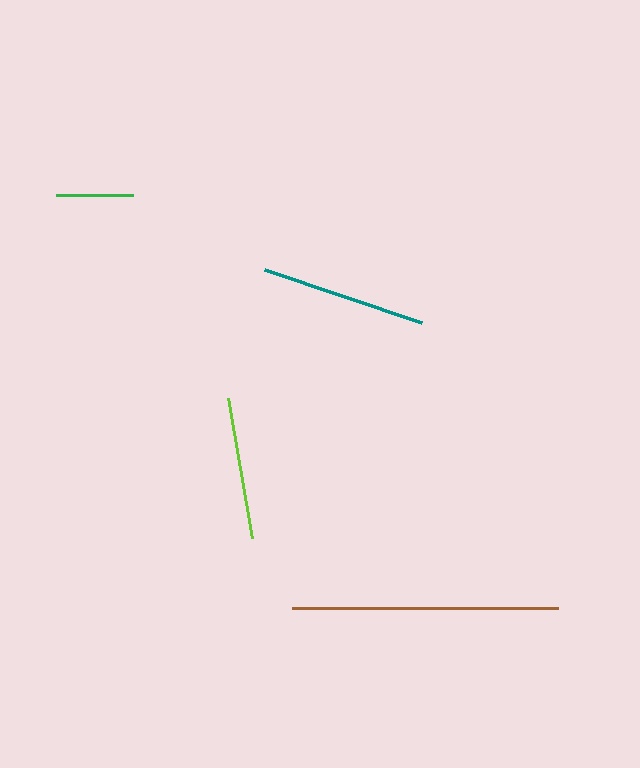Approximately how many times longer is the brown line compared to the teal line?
The brown line is approximately 1.6 times the length of the teal line.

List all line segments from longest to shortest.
From longest to shortest: brown, teal, lime, green.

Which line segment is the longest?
The brown line is the longest at approximately 267 pixels.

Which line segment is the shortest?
The green line is the shortest at approximately 78 pixels.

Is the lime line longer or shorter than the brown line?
The brown line is longer than the lime line.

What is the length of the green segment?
The green segment is approximately 78 pixels long.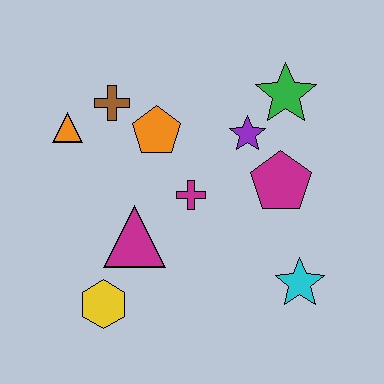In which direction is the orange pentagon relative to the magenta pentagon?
The orange pentagon is to the left of the magenta pentagon.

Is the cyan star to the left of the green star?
No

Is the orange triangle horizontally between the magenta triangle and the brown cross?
No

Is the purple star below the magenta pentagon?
No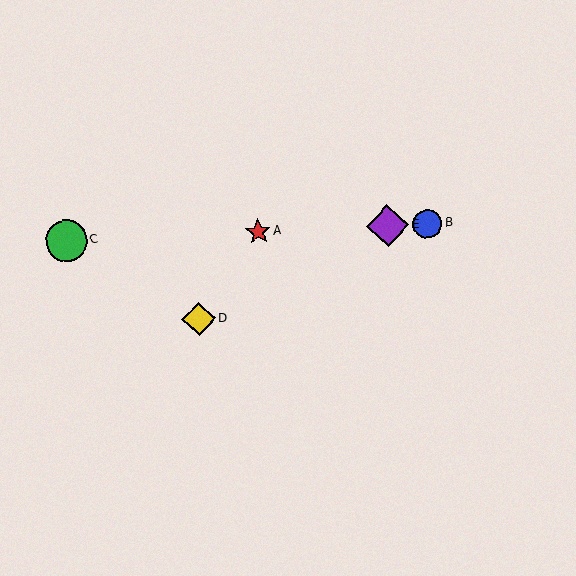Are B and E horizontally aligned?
Yes, both are at y≈224.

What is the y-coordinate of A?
Object A is at y≈232.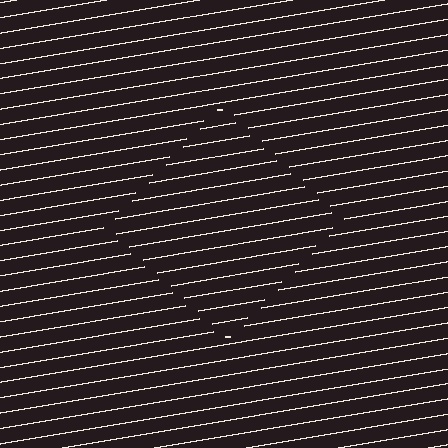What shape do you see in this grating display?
An illusory square. The interior of the shape contains the same grating, shifted by half a period — the contour is defined by the phase discontinuity where line-ends from the inner and outer gratings abut.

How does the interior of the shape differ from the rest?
The interior of the shape contains the same grating, shifted by half a period — the contour is defined by the phase discontinuity where line-ends from the inner and outer gratings abut.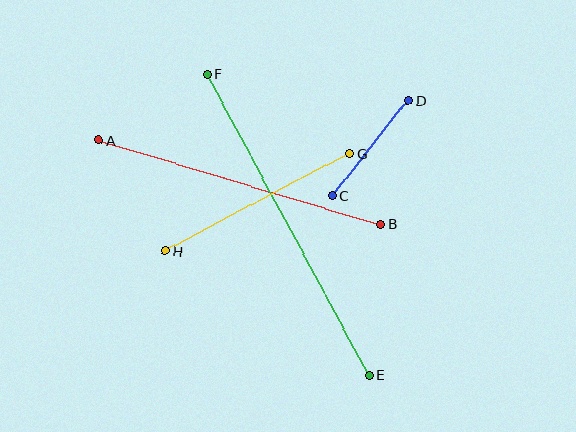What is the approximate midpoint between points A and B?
The midpoint is at approximately (240, 182) pixels.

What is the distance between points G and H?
The distance is approximately 209 pixels.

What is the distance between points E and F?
The distance is approximately 342 pixels.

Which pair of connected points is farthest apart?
Points E and F are farthest apart.